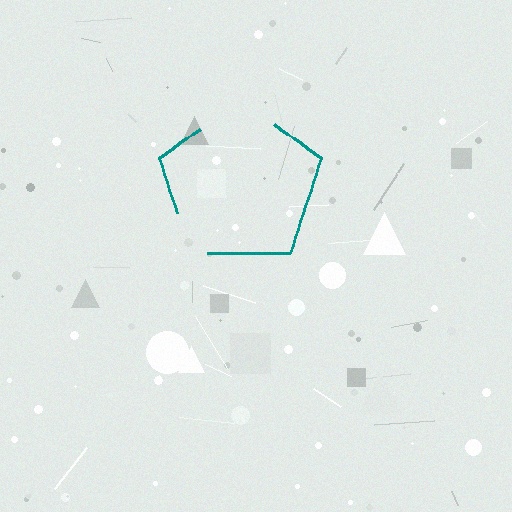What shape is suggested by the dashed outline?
The dashed outline suggests a pentagon.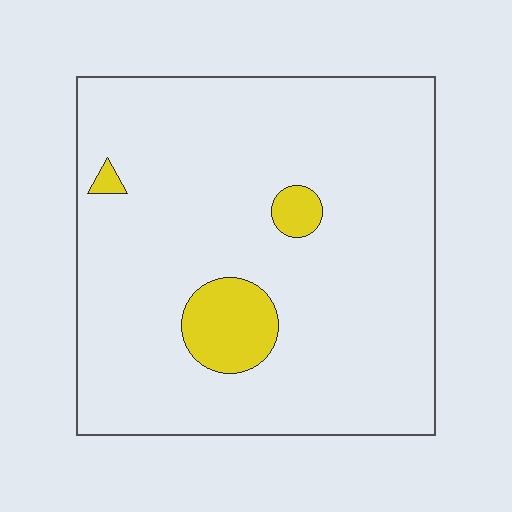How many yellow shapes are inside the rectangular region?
3.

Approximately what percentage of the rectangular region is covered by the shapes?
Approximately 10%.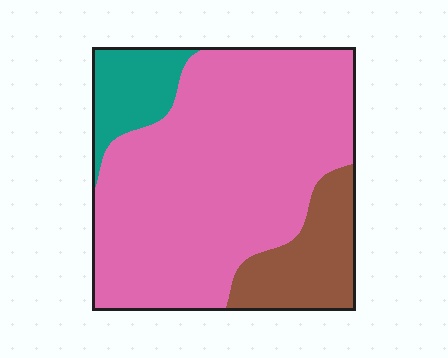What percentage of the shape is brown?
Brown covers about 15% of the shape.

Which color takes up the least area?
Teal, at roughly 10%.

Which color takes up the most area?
Pink, at roughly 75%.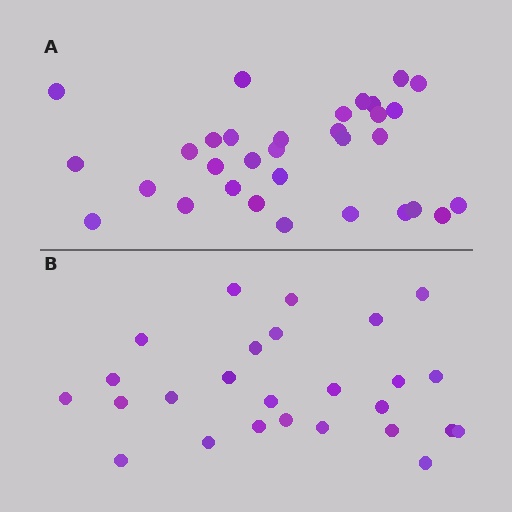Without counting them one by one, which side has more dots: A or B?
Region A (the top region) has more dots.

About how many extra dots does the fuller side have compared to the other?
Region A has about 6 more dots than region B.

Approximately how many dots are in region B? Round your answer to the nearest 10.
About 30 dots. (The exact count is 26, which rounds to 30.)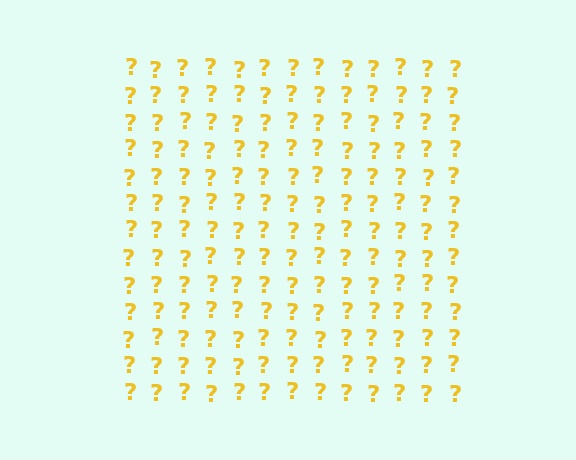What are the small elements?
The small elements are question marks.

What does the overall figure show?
The overall figure shows a square.